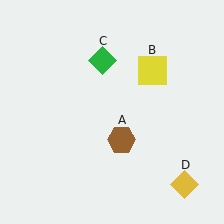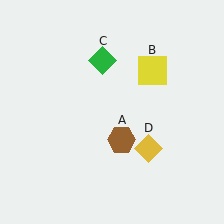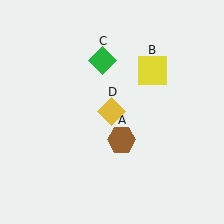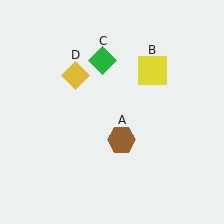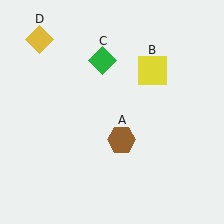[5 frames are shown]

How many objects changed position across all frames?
1 object changed position: yellow diamond (object D).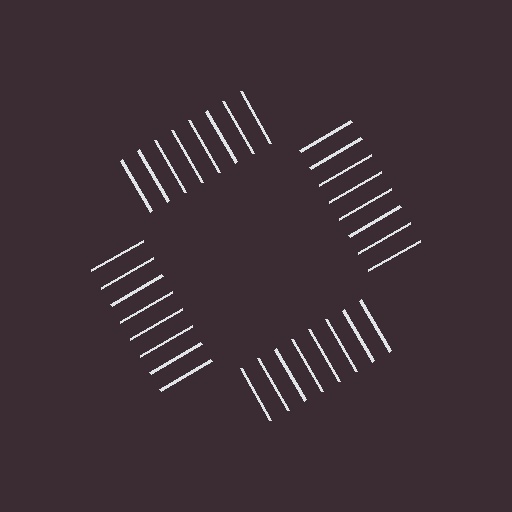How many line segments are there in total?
32 — 8 along each of the 4 edges.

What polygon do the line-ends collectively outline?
An illusory square — the line segments terminate on its edges but no continuous stroke is drawn.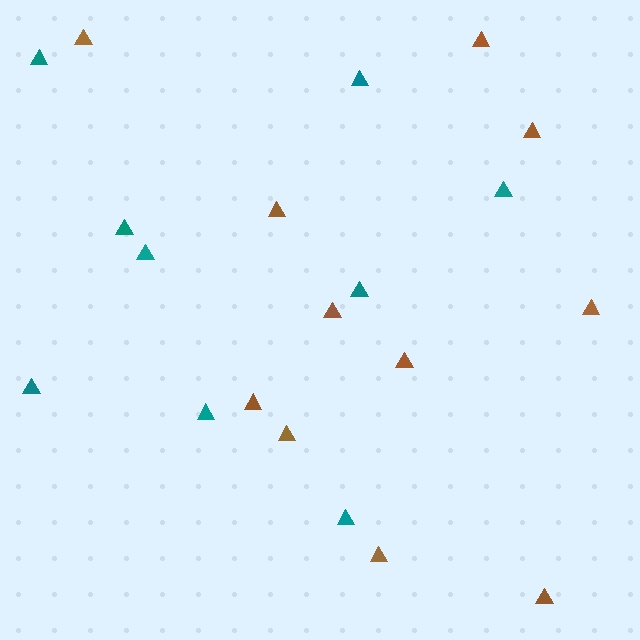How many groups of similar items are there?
There are 2 groups: one group of brown triangles (11) and one group of teal triangles (9).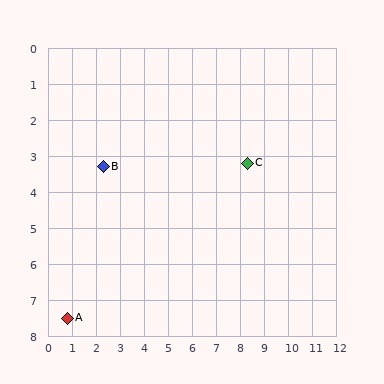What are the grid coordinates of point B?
Point B is at approximately (2.3, 3.3).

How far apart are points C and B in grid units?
Points C and B are about 6.0 grid units apart.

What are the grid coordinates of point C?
Point C is at approximately (8.3, 3.2).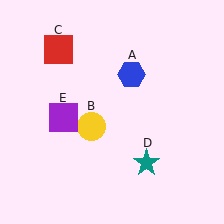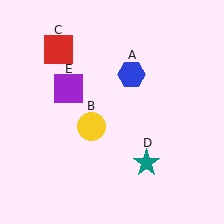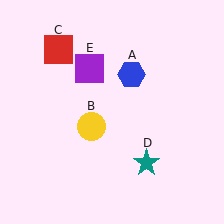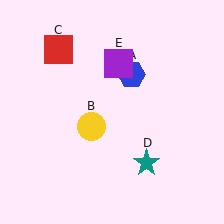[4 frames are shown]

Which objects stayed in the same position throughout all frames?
Blue hexagon (object A) and yellow circle (object B) and red square (object C) and teal star (object D) remained stationary.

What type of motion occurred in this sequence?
The purple square (object E) rotated clockwise around the center of the scene.